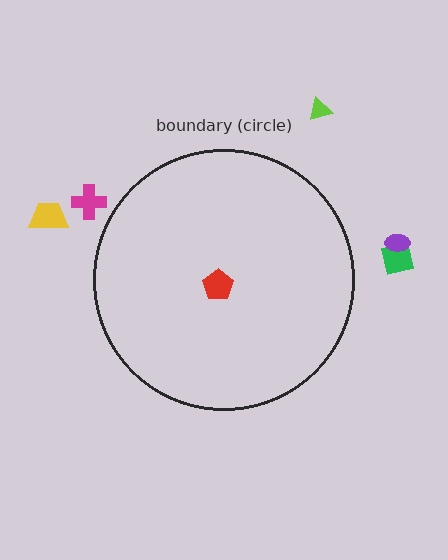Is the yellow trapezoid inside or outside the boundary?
Outside.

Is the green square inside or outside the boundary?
Outside.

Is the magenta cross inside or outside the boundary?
Outside.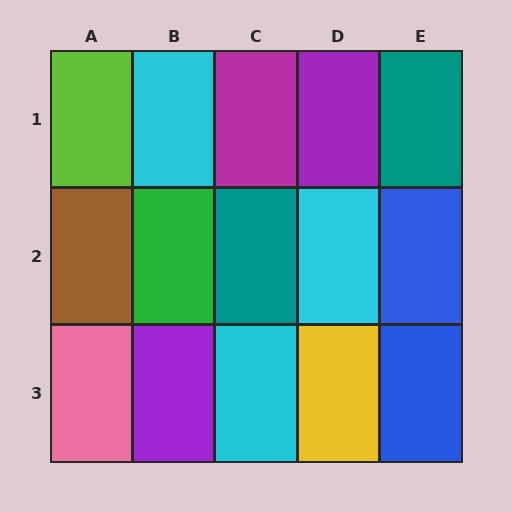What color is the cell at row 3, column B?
Purple.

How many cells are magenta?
1 cell is magenta.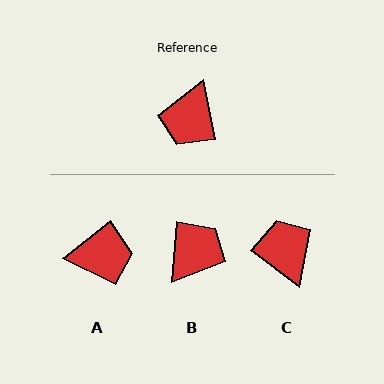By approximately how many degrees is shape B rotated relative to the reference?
Approximately 164 degrees counter-clockwise.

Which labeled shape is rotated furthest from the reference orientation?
B, about 164 degrees away.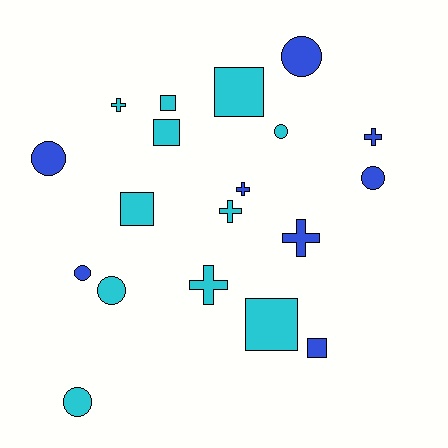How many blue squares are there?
There is 1 blue square.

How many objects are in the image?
There are 19 objects.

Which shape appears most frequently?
Circle, with 7 objects.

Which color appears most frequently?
Cyan, with 11 objects.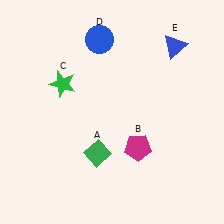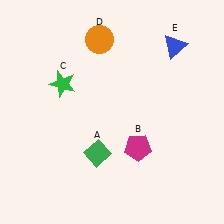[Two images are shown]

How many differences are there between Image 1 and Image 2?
There is 1 difference between the two images.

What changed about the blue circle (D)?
In Image 1, D is blue. In Image 2, it changed to orange.